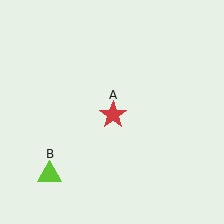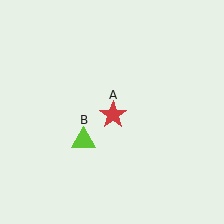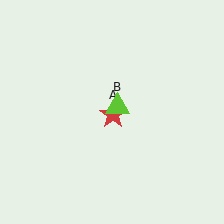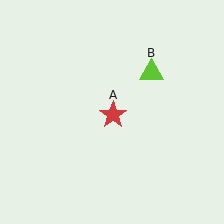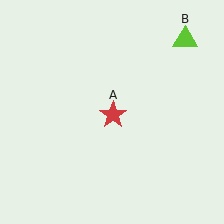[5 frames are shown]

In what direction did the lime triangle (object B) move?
The lime triangle (object B) moved up and to the right.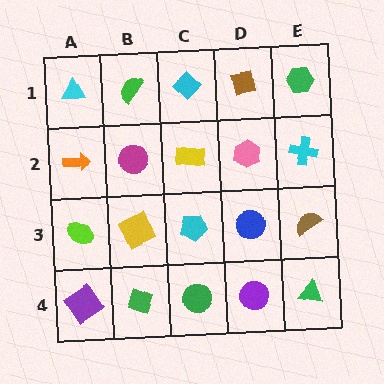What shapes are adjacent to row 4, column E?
A brown semicircle (row 3, column E), a purple circle (row 4, column D).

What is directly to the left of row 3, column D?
A cyan pentagon.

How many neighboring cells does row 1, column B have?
3.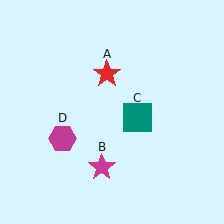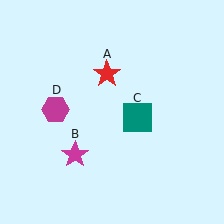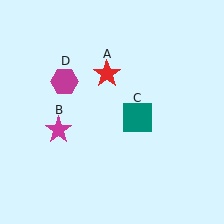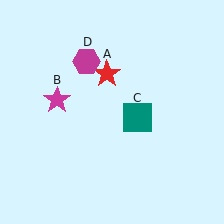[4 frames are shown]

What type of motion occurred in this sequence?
The magenta star (object B), magenta hexagon (object D) rotated clockwise around the center of the scene.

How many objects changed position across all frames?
2 objects changed position: magenta star (object B), magenta hexagon (object D).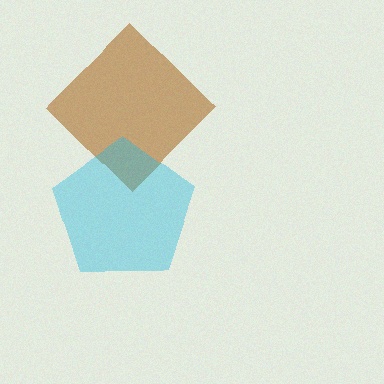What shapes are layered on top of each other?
The layered shapes are: a brown diamond, a cyan pentagon.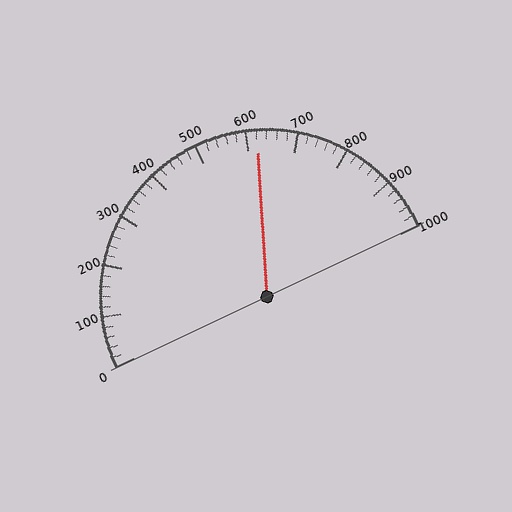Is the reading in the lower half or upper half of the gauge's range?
The reading is in the upper half of the range (0 to 1000).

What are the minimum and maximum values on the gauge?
The gauge ranges from 0 to 1000.